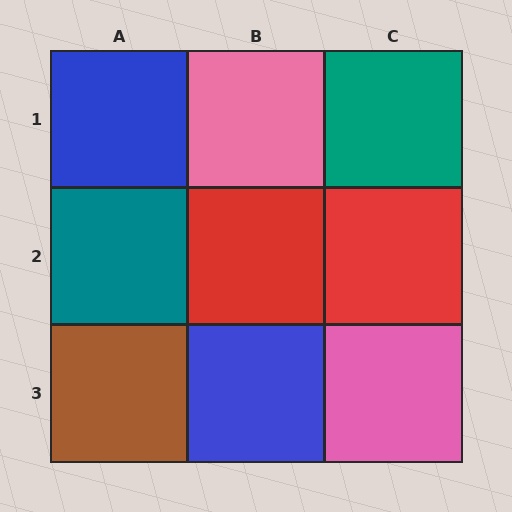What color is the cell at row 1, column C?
Teal.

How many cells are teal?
2 cells are teal.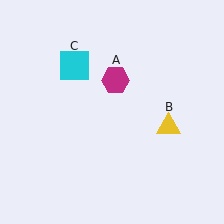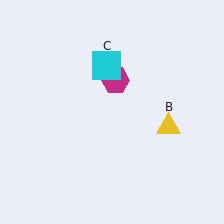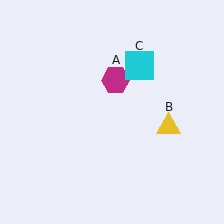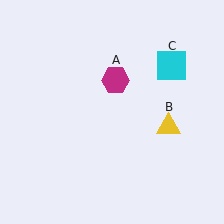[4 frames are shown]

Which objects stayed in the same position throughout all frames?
Magenta hexagon (object A) and yellow triangle (object B) remained stationary.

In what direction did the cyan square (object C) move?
The cyan square (object C) moved right.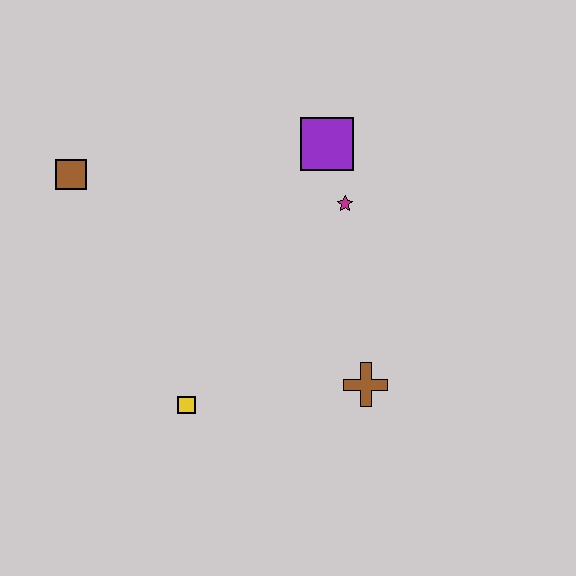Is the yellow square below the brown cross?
Yes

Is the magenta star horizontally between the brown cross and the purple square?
Yes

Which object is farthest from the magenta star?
The brown square is farthest from the magenta star.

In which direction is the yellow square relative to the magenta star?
The yellow square is below the magenta star.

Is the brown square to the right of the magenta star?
No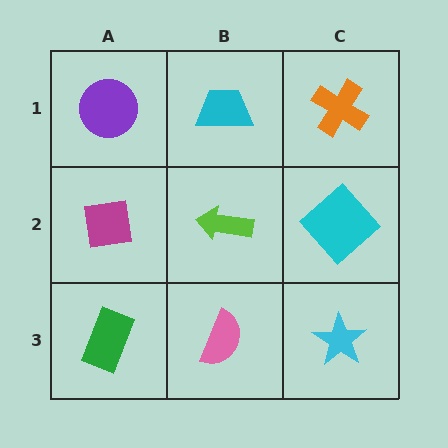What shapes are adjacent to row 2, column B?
A cyan trapezoid (row 1, column B), a pink semicircle (row 3, column B), a magenta square (row 2, column A), a cyan diamond (row 2, column C).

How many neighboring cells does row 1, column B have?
3.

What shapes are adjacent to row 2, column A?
A purple circle (row 1, column A), a green rectangle (row 3, column A), a lime arrow (row 2, column B).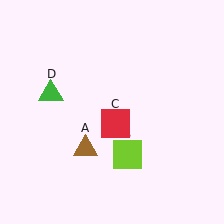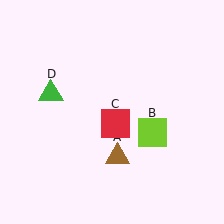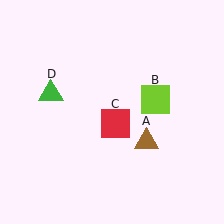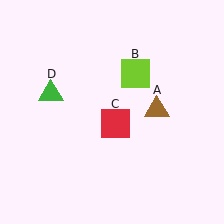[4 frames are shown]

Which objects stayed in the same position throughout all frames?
Red square (object C) and green triangle (object D) remained stationary.